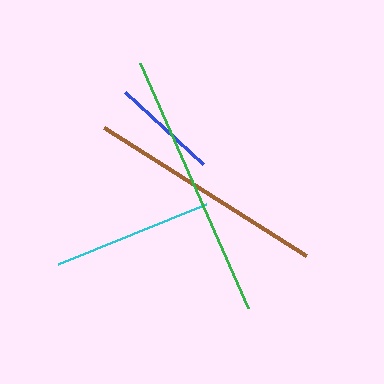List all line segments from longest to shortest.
From longest to shortest: green, brown, cyan, blue.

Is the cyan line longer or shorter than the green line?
The green line is longer than the cyan line.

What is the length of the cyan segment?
The cyan segment is approximately 160 pixels long.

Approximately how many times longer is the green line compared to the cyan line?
The green line is approximately 1.7 times the length of the cyan line.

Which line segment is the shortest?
The blue line is the shortest at approximately 106 pixels.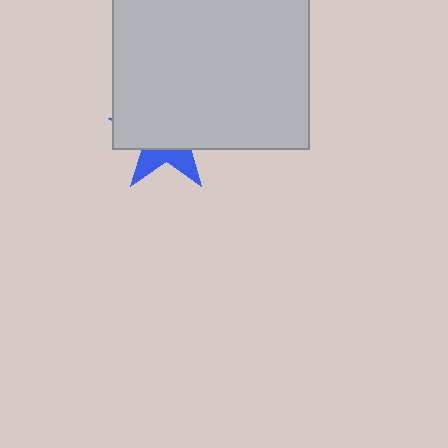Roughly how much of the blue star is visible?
A small part of it is visible (roughly 31%).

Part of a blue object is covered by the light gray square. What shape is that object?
It is a star.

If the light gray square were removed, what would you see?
You would see the complete blue star.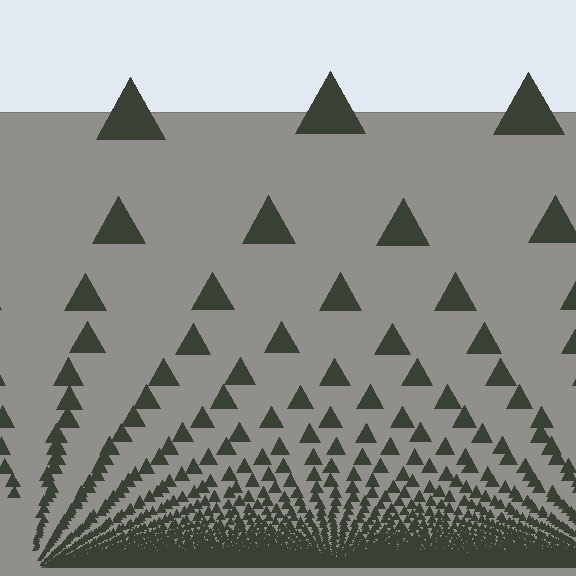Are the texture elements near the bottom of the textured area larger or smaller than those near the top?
Smaller. The gradient is inverted — elements near the bottom are smaller and denser.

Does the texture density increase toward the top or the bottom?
Density increases toward the bottom.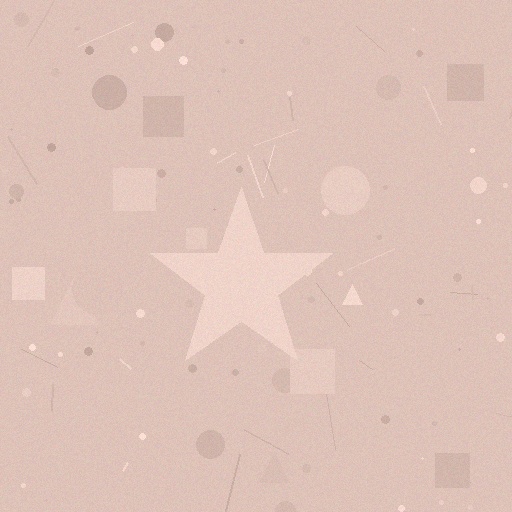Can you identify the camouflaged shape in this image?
The camouflaged shape is a star.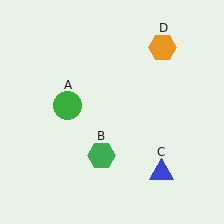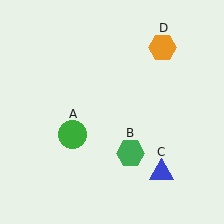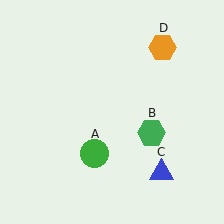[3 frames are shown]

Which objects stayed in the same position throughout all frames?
Blue triangle (object C) and orange hexagon (object D) remained stationary.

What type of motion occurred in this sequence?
The green circle (object A), green hexagon (object B) rotated counterclockwise around the center of the scene.